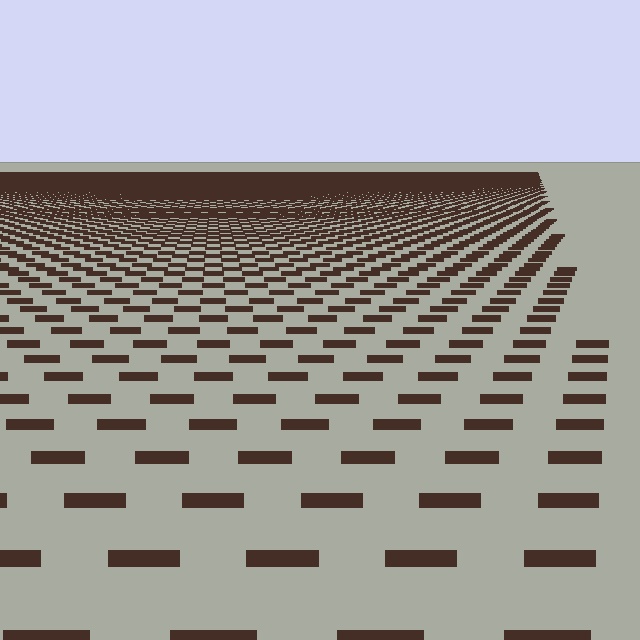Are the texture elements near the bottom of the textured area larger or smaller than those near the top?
Larger. Near the bottom, elements are closer to the viewer and appear at a bigger on-screen size.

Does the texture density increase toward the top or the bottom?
Density increases toward the top.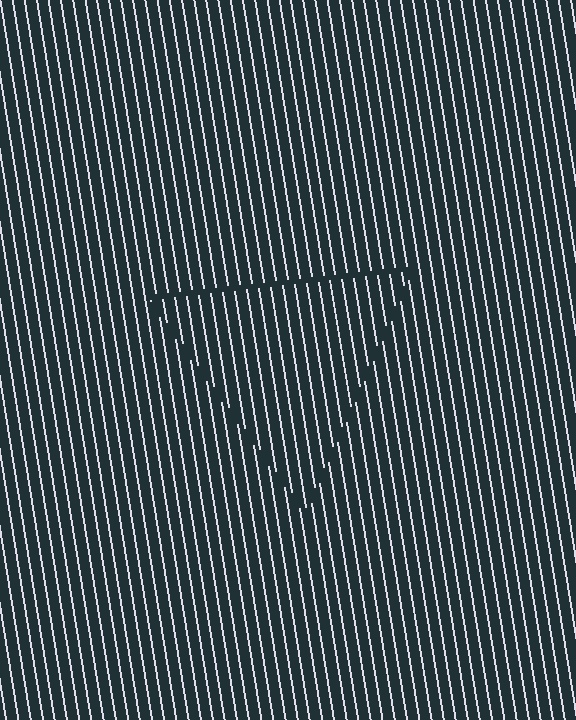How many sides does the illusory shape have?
3 sides — the line-ends trace a triangle.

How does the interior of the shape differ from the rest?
The interior of the shape contains the same grating, shifted by half a period — the contour is defined by the phase discontinuity where line-ends from the inner and outer gratings abut.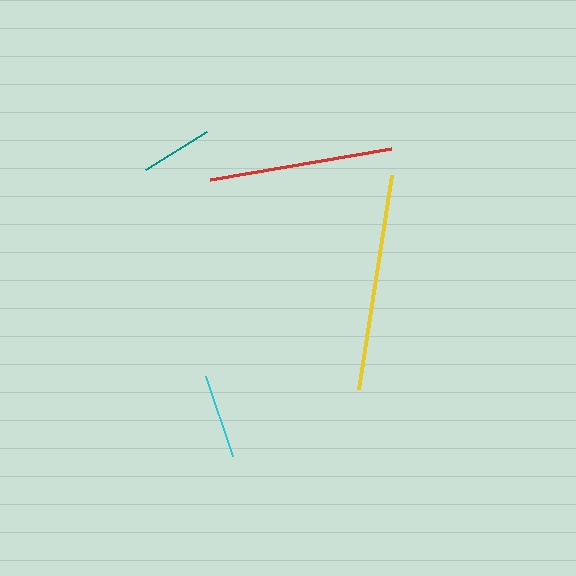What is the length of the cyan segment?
The cyan segment is approximately 85 pixels long.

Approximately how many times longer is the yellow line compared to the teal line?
The yellow line is approximately 3.0 times the length of the teal line.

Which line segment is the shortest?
The teal line is the shortest at approximately 72 pixels.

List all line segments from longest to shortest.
From longest to shortest: yellow, red, cyan, teal.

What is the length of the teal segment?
The teal segment is approximately 72 pixels long.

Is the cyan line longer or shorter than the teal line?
The cyan line is longer than the teal line.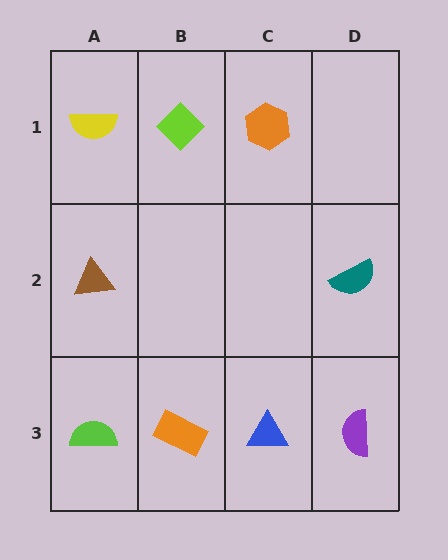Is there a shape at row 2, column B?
No, that cell is empty.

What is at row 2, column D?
A teal semicircle.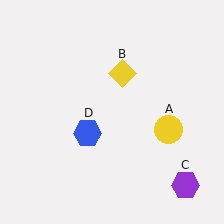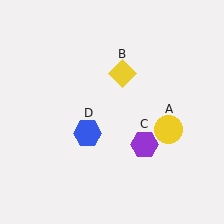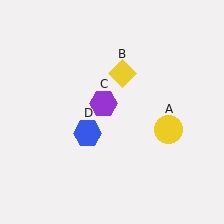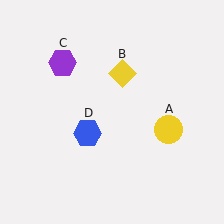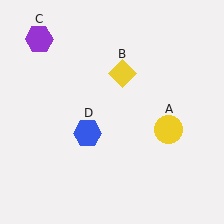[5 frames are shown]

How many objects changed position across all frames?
1 object changed position: purple hexagon (object C).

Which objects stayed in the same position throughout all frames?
Yellow circle (object A) and yellow diamond (object B) and blue hexagon (object D) remained stationary.